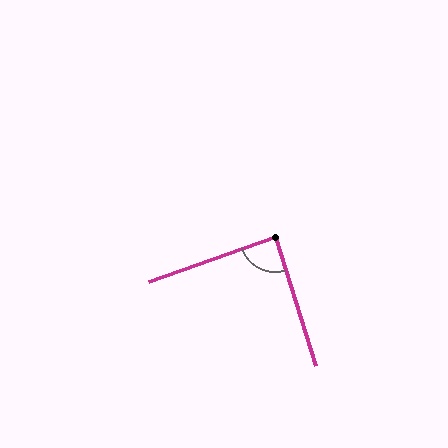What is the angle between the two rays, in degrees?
Approximately 88 degrees.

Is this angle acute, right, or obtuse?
It is approximately a right angle.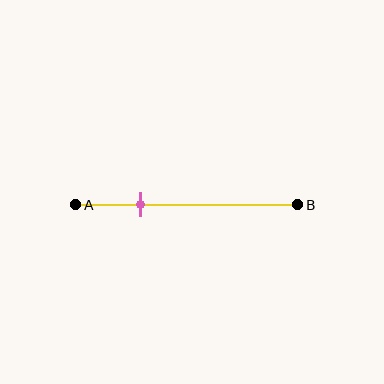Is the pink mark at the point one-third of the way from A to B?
No, the mark is at about 30% from A, not at the 33% one-third point.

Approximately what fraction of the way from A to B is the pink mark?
The pink mark is approximately 30% of the way from A to B.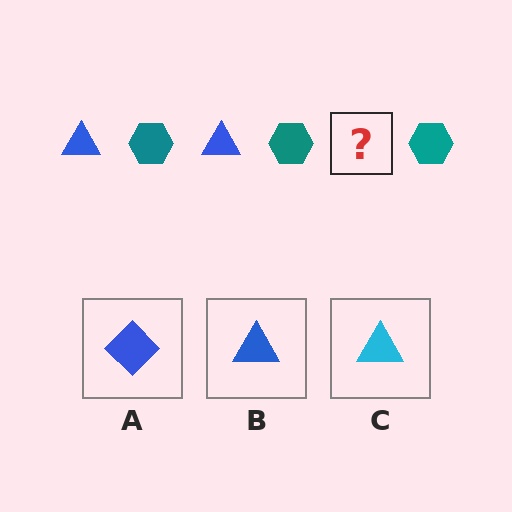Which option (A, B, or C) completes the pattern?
B.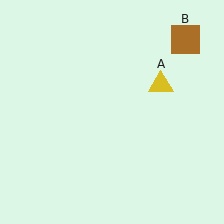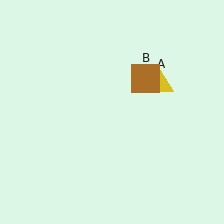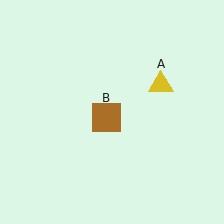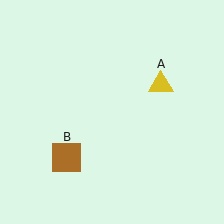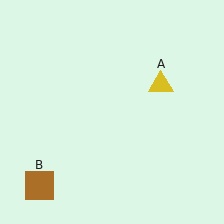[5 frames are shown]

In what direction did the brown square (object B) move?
The brown square (object B) moved down and to the left.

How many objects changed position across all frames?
1 object changed position: brown square (object B).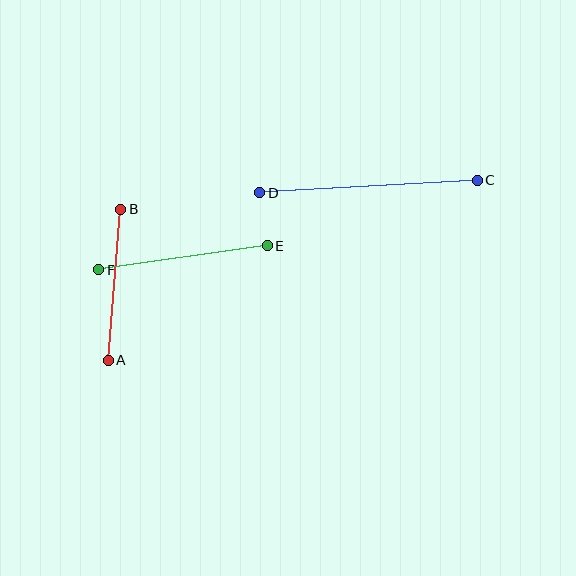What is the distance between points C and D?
The distance is approximately 218 pixels.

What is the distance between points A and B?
The distance is approximately 151 pixels.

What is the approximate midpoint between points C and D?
The midpoint is at approximately (368, 187) pixels.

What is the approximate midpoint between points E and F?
The midpoint is at approximately (183, 258) pixels.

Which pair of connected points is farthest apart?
Points C and D are farthest apart.